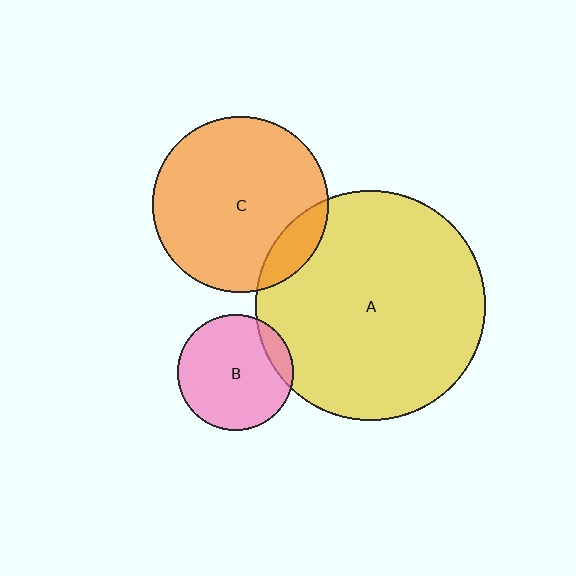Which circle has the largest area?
Circle A (yellow).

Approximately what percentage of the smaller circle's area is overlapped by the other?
Approximately 10%.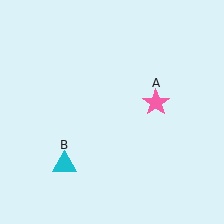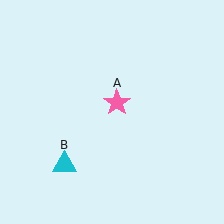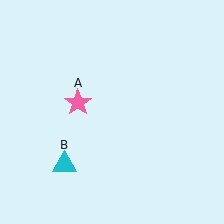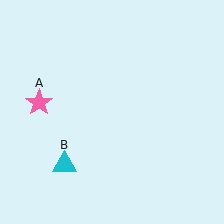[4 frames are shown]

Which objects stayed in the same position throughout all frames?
Cyan triangle (object B) remained stationary.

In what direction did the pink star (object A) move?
The pink star (object A) moved left.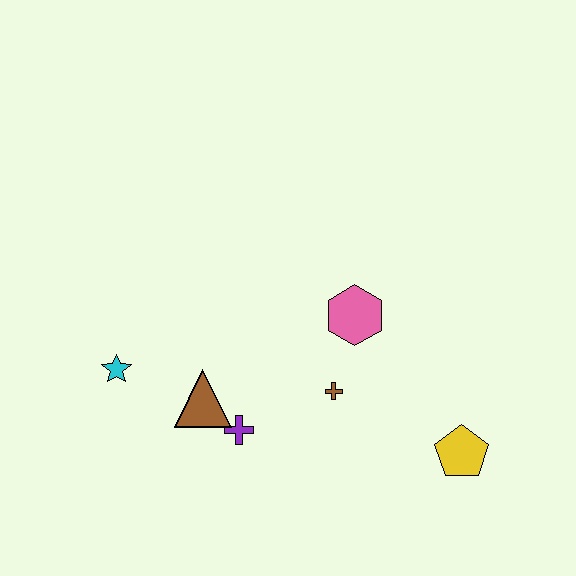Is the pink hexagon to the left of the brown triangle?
No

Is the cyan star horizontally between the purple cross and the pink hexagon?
No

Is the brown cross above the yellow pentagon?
Yes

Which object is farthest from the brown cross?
The cyan star is farthest from the brown cross.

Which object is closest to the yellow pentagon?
The brown cross is closest to the yellow pentagon.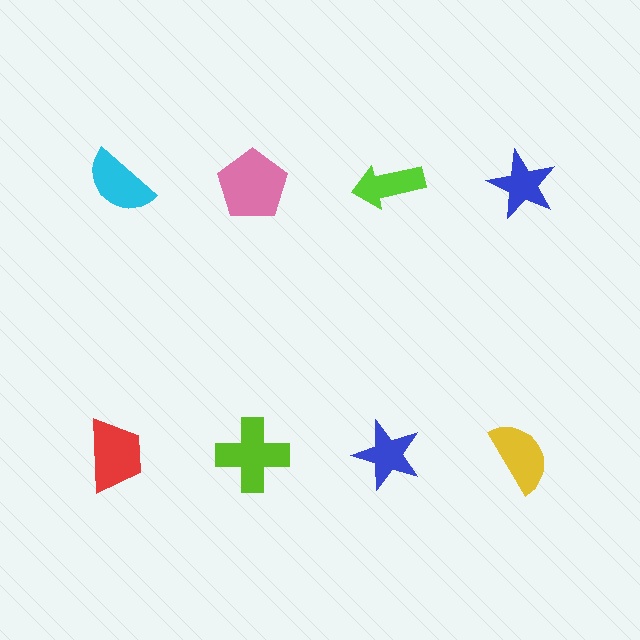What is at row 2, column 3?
A blue star.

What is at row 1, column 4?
A blue star.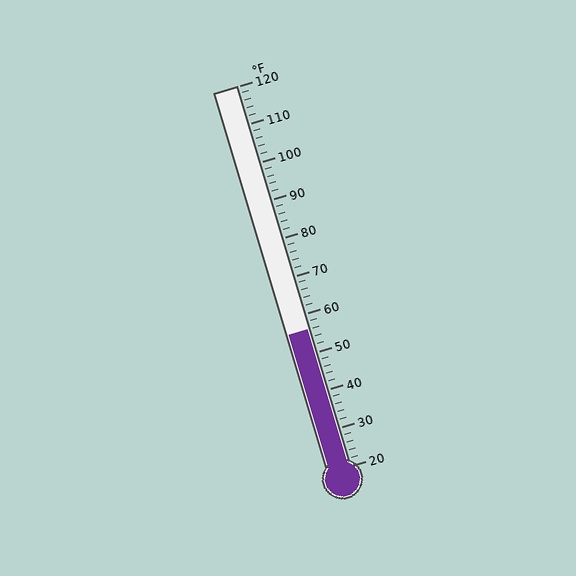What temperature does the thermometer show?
The thermometer shows approximately 56°F.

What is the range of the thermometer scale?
The thermometer scale ranges from 20°F to 120°F.